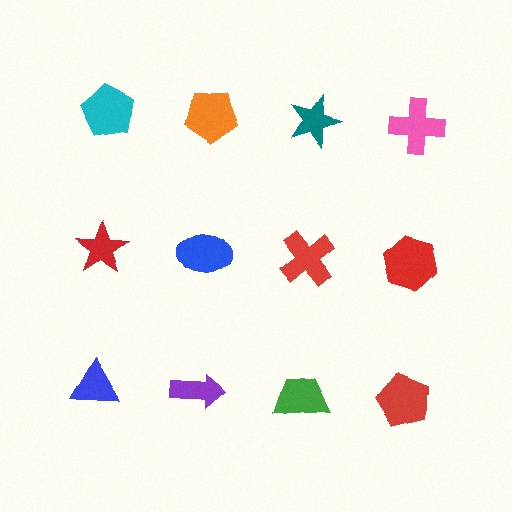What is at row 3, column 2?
A purple arrow.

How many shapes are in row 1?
4 shapes.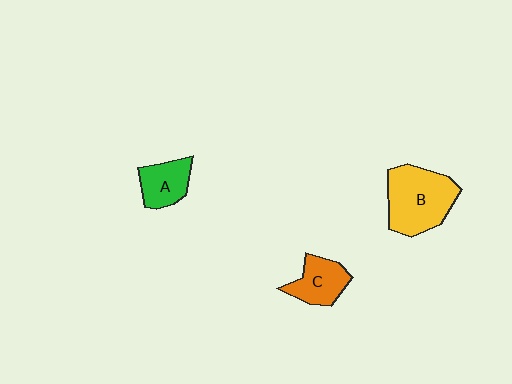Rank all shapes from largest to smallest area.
From largest to smallest: B (yellow), C (orange), A (green).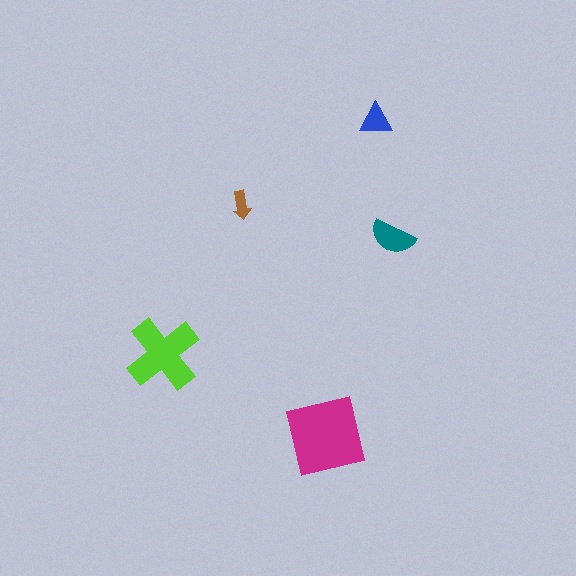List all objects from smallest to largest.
The brown arrow, the blue triangle, the teal semicircle, the lime cross, the magenta square.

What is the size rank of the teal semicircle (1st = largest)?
3rd.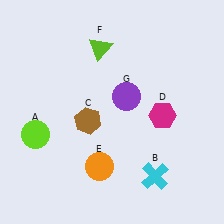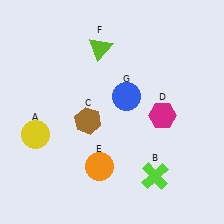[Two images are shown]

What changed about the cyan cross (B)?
In Image 1, B is cyan. In Image 2, it changed to lime.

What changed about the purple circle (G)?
In Image 1, G is purple. In Image 2, it changed to blue.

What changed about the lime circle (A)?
In Image 1, A is lime. In Image 2, it changed to yellow.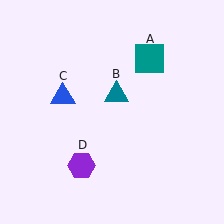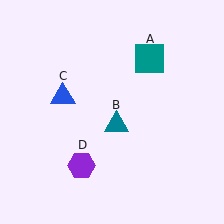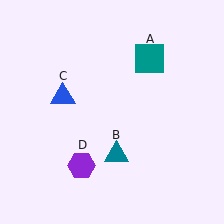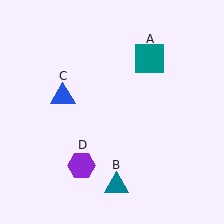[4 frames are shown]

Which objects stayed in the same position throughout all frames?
Teal square (object A) and blue triangle (object C) and purple hexagon (object D) remained stationary.